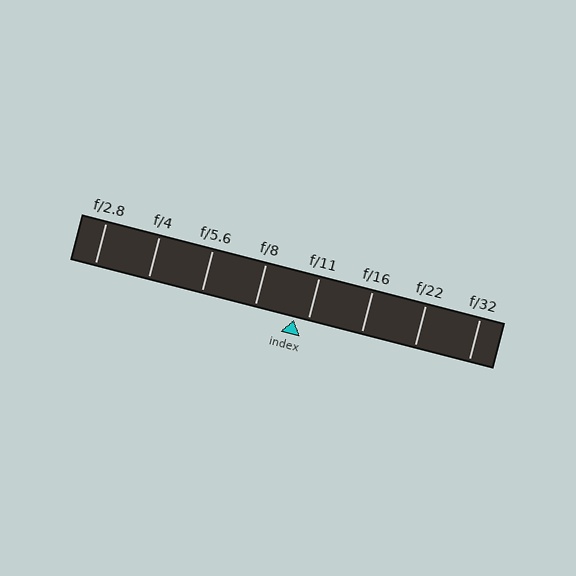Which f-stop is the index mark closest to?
The index mark is closest to f/11.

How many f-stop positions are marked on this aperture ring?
There are 8 f-stop positions marked.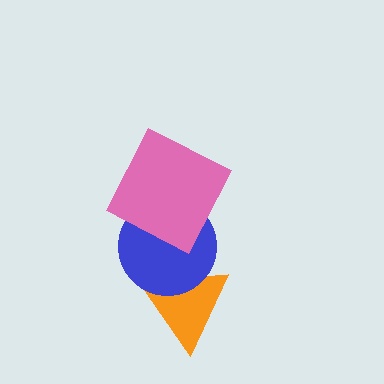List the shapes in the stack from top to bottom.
From top to bottom: the pink square, the blue circle, the orange triangle.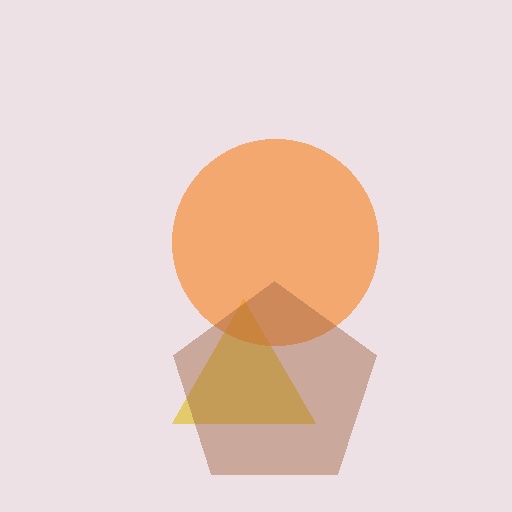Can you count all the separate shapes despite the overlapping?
Yes, there are 3 separate shapes.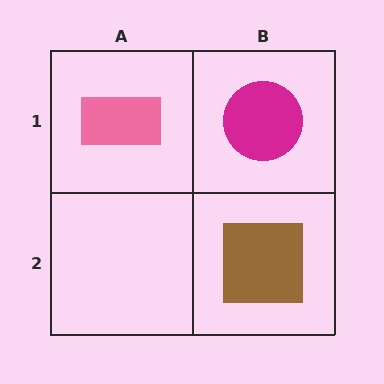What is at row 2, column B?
A brown square.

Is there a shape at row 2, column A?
No, that cell is empty.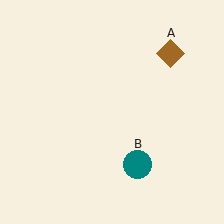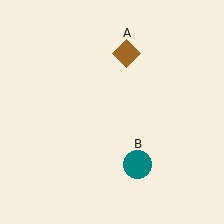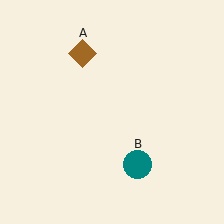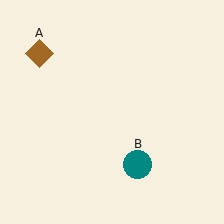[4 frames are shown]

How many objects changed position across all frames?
1 object changed position: brown diamond (object A).